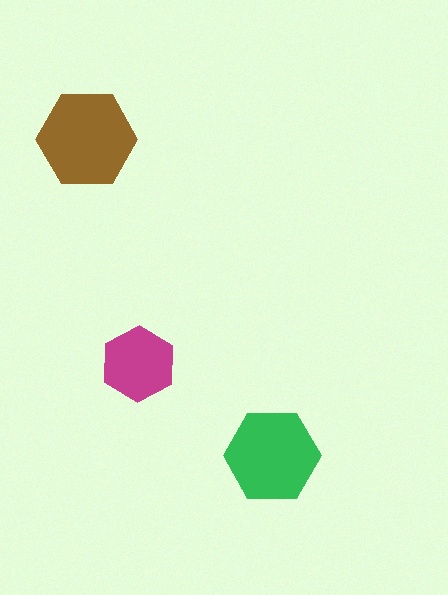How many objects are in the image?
There are 3 objects in the image.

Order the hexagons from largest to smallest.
the brown one, the green one, the magenta one.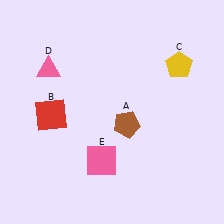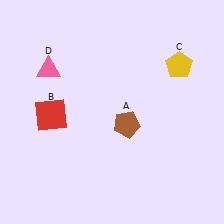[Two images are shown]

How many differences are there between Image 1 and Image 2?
There is 1 difference between the two images.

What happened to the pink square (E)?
The pink square (E) was removed in Image 2. It was in the bottom-left area of Image 1.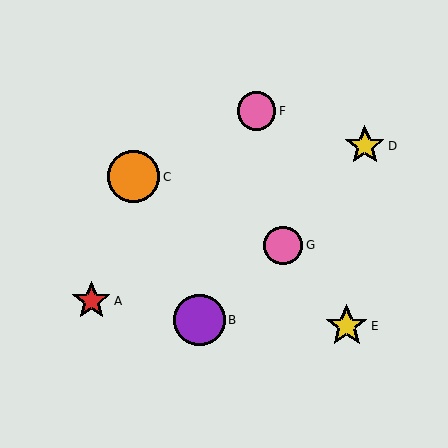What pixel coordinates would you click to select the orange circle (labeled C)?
Click at (133, 177) to select the orange circle C.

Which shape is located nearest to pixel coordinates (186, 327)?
The purple circle (labeled B) at (199, 320) is nearest to that location.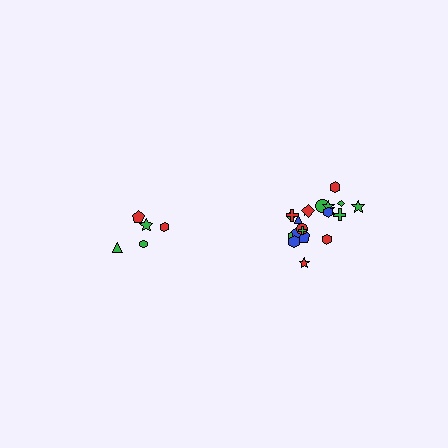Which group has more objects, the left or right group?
The right group.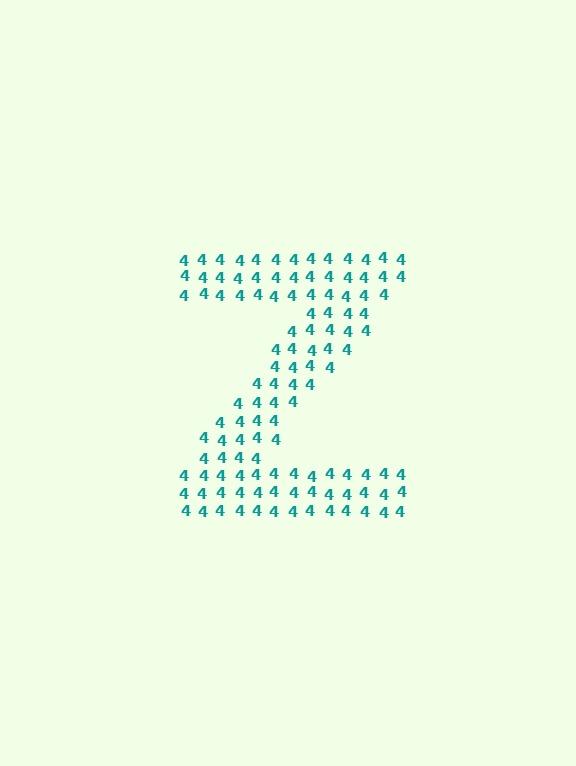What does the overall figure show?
The overall figure shows the letter Z.